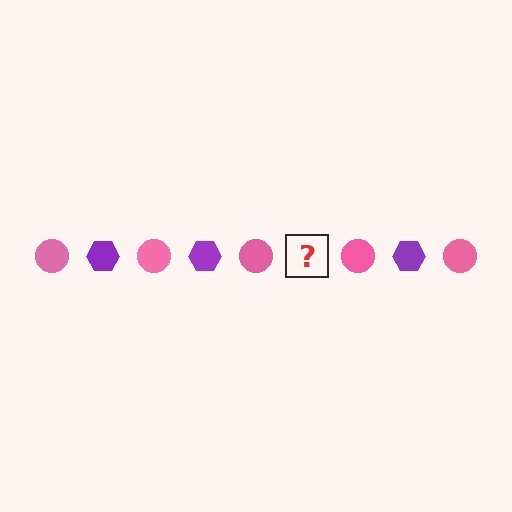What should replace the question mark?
The question mark should be replaced with a purple hexagon.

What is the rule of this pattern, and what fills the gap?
The rule is that the pattern alternates between pink circle and purple hexagon. The gap should be filled with a purple hexagon.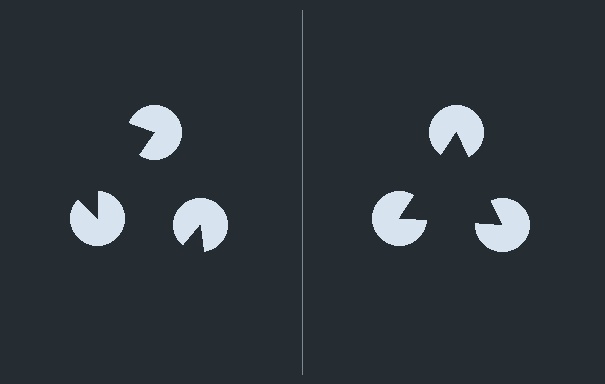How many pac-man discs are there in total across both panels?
6 — 3 on each side.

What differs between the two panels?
The pac-man discs are positioned identically on both sides; only the wedge orientations differ. On the right they align to a triangle; on the left they are misaligned.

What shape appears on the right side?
An illusory triangle.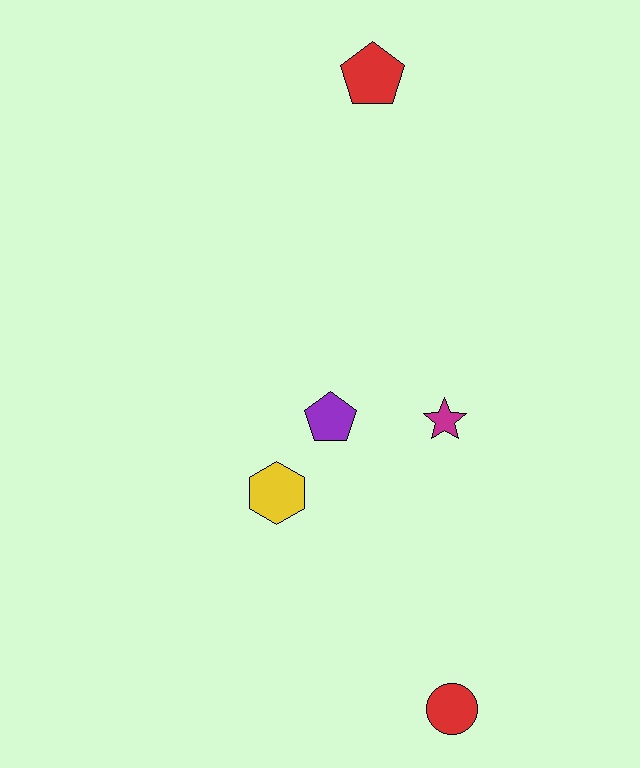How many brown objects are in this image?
There are no brown objects.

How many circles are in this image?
There is 1 circle.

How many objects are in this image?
There are 5 objects.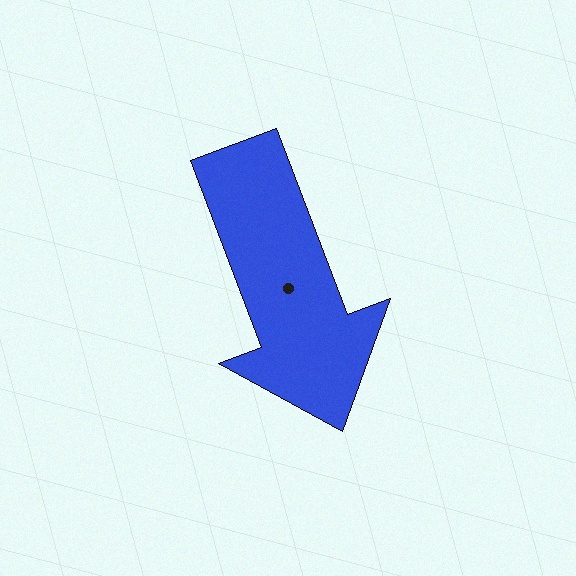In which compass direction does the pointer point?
South.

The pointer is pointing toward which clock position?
Roughly 5 o'clock.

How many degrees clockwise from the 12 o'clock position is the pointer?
Approximately 159 degrees.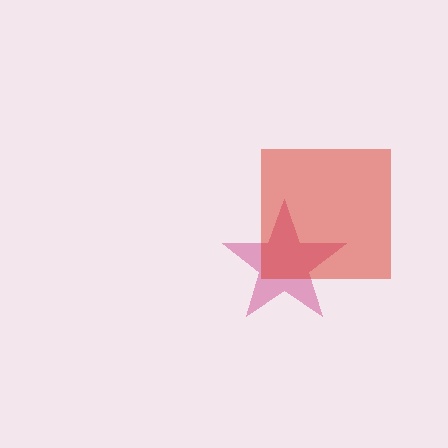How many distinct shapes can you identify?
There are 2 distinct shapes: a magenta star, a red square.